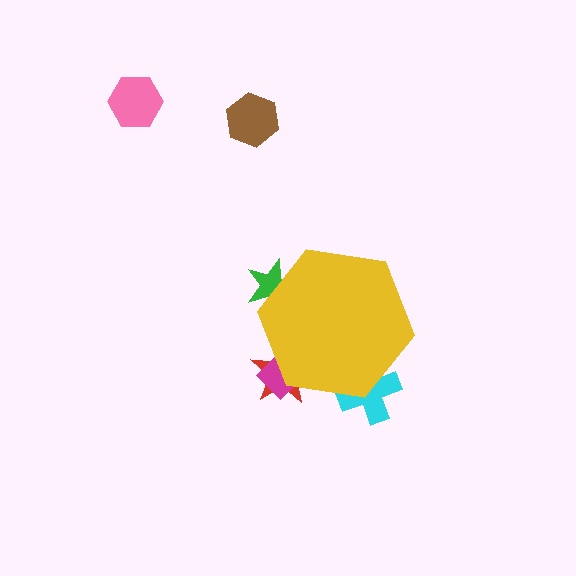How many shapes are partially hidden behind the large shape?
4 shapes are partially hidden.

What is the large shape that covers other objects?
A yellow hexagon.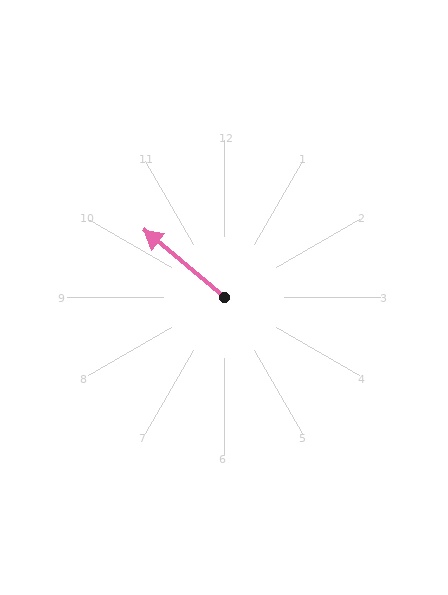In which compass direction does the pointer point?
Northwest.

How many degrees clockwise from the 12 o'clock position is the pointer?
Approximately 310 degrees.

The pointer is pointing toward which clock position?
Roughly 10 o'clock.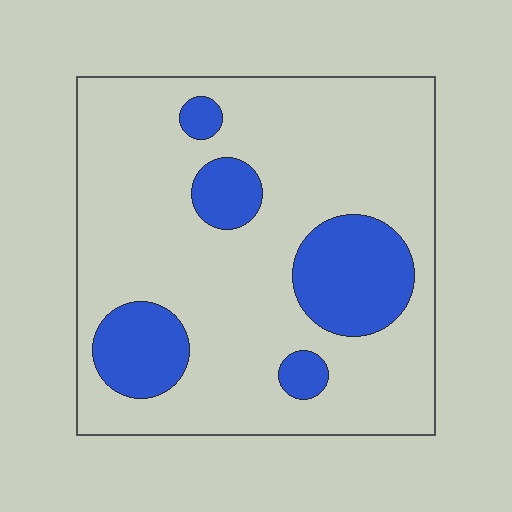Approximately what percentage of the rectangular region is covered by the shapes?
Approximately 20%.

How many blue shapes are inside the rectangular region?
5.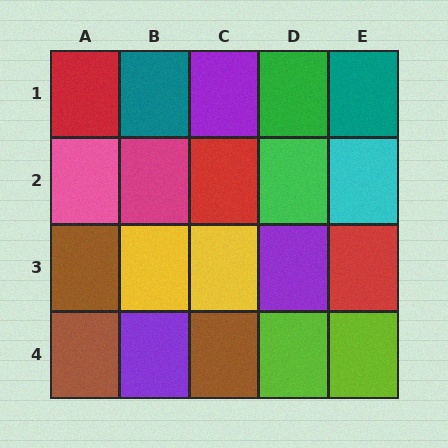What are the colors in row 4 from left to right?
Brown, purple, brown, lime, lime.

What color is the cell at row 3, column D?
Purple.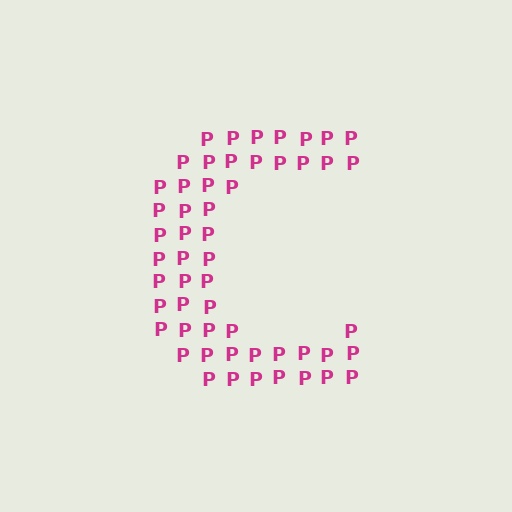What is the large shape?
The large shape is the letter C.